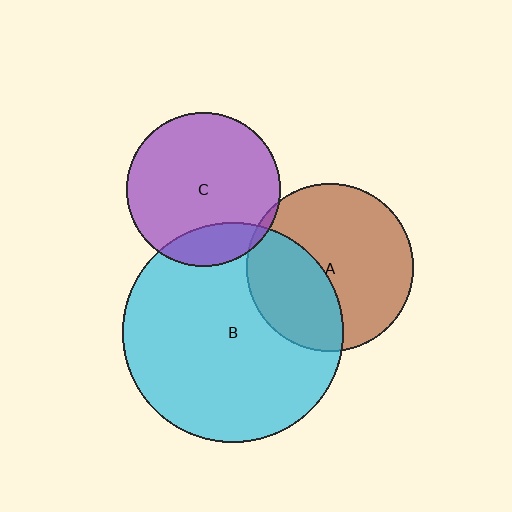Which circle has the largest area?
Circle B (cyan).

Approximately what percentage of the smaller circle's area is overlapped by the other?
Approximately 5%.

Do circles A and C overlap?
Yes.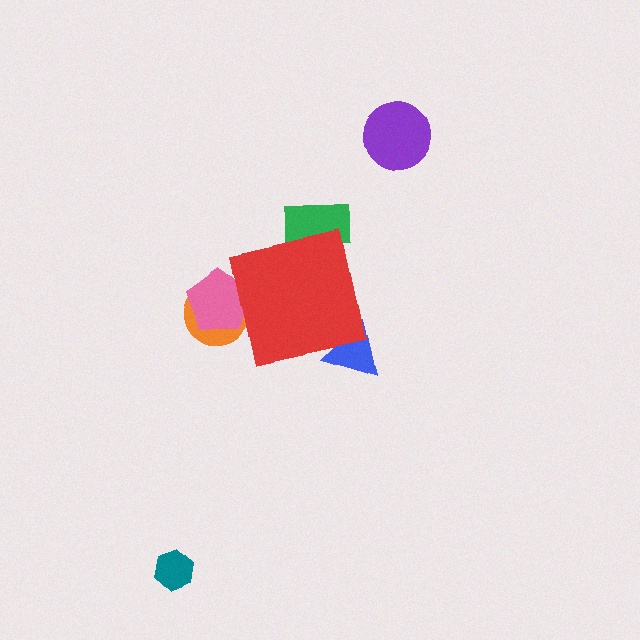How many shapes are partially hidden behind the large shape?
4 shapes are partially hidden.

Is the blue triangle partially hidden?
Yes, the blue triangle is partially hidden behind the red square.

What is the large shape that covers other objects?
A red square.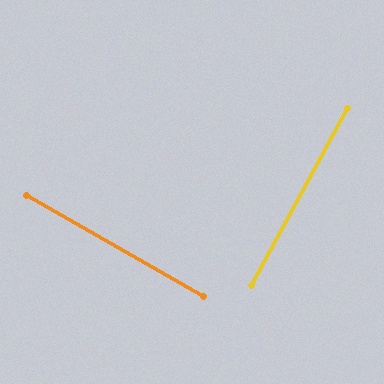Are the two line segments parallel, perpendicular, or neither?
Perpendicular — they meet at approximately 89°.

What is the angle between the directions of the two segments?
Approximately 89 degrees.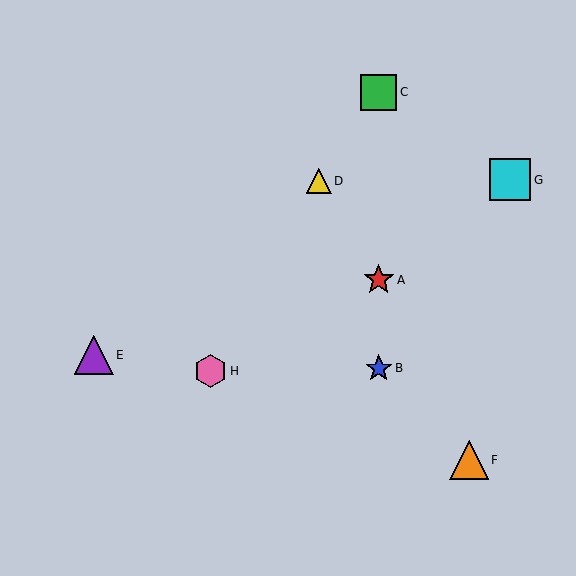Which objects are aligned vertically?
Objects A, B, C are aligned vertically.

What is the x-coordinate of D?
Object D is at x≈319.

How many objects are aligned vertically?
3 objects (A, B, C) are aligned vertically.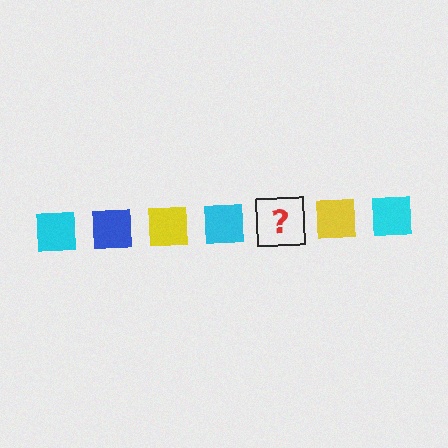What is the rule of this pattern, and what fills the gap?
The rule is that the pattern cycles through cyan, blue, yellow squares. The gap should be filled with a blue square.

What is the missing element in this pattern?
The missing element is a blue square.